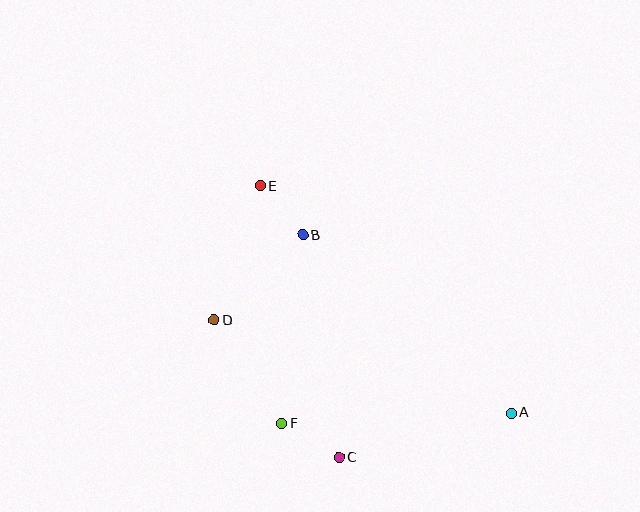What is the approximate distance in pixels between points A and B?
The distance between A and B is approximately 274 pixels.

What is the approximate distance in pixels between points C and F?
The distance between C and F is approximately 67 pixels.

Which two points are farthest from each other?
Points A and E are farthest from each other.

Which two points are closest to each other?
Points B and E are closest to each other.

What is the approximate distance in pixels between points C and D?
The distance between C and D is approximately 185 pixels.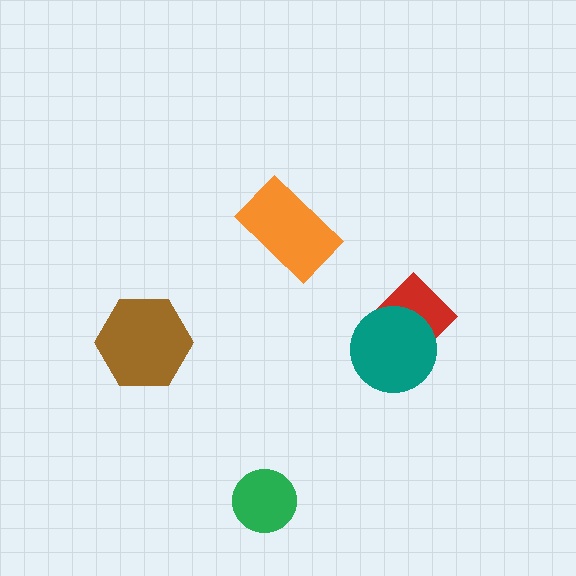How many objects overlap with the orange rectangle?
0 objects overlap with the orange rectangle.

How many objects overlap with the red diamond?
1 object overlaps with the red diamond.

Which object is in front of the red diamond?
The teal circle is in front of the red diamond.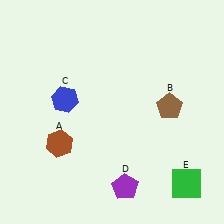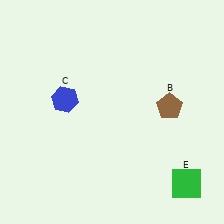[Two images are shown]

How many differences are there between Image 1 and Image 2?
There are 2 differences between the two images.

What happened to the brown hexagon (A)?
The brown hexagon (A) was removed in Image 2. It was in the bottom-left area of Image 1.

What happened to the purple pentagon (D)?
The purple pentagon (D) was removed in Image 2. It was in the bottom-right area of Image 1.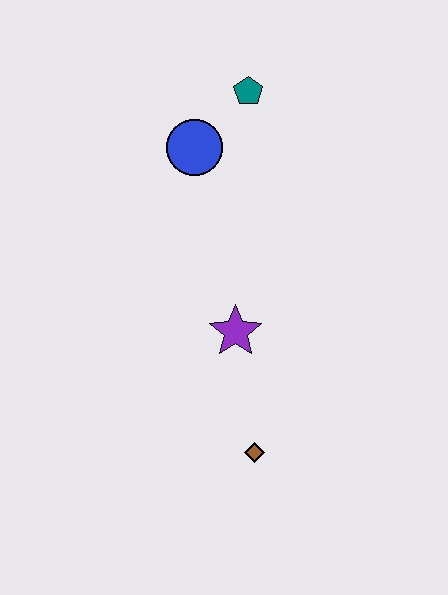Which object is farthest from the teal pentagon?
The brown diamond is farthest from the teal pentagon.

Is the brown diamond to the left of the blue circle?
No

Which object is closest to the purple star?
The brown diamond is closest to the purple star.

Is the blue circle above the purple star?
Yes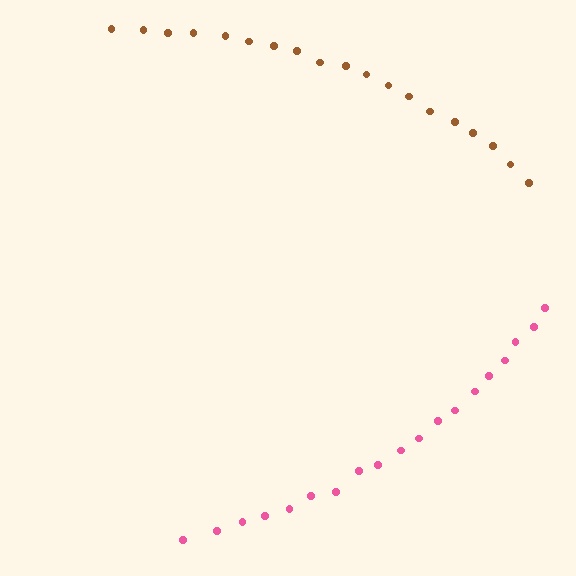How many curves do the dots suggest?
There are 2 distinct paths.